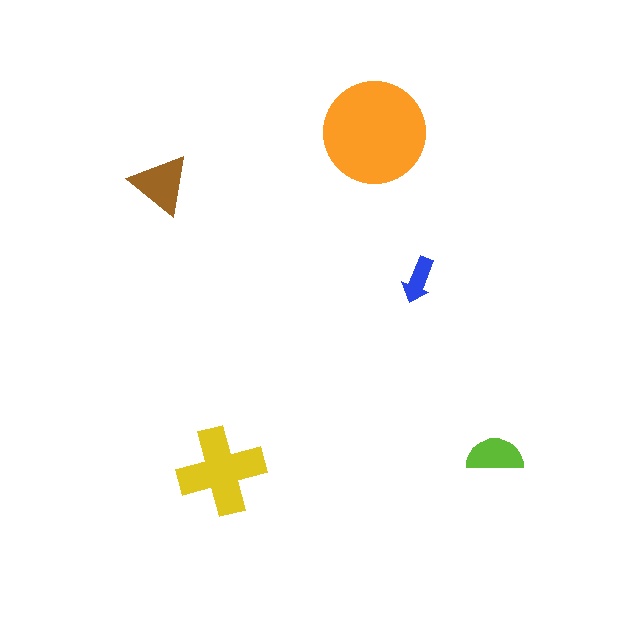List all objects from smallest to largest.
The blue arrow, the lime semicircle, the brown triangle, the yellow cross, the orange circle.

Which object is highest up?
The orange circle is topmost.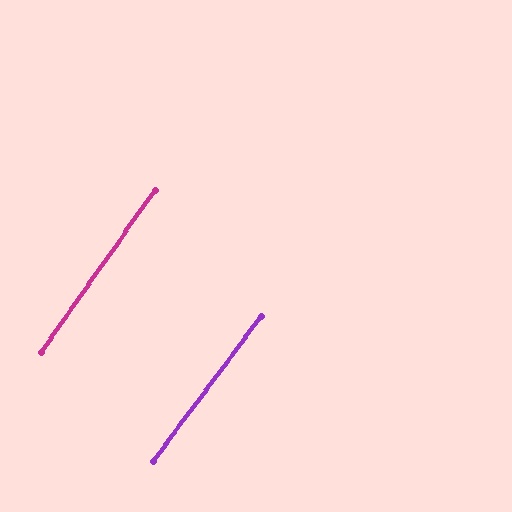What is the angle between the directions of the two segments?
Approximately 2 degrees.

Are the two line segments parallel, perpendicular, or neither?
Parallel — their directions differ by only 1.7°.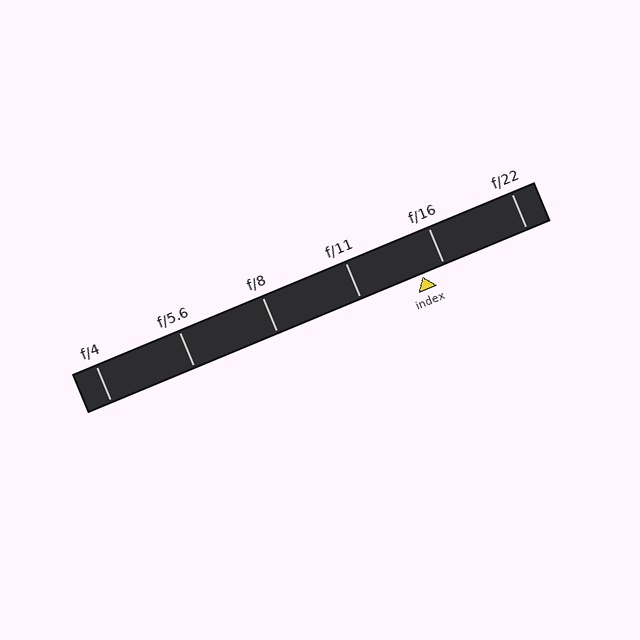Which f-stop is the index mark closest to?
The index mark is closest to f/16.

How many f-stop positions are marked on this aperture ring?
There are 6 f-stop positions marked.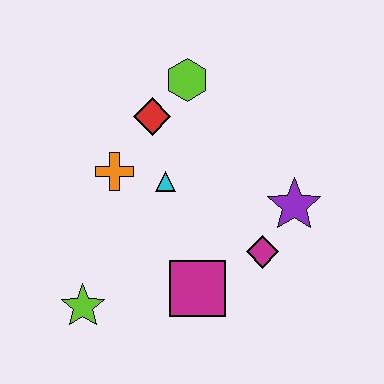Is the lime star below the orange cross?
Yes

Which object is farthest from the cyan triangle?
The lime star is farthest from the cyan triangle.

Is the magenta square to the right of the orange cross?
Yes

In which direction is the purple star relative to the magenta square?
The purple star is to the right of the magenta square.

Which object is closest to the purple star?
The magenta diamond is closest to the purple star.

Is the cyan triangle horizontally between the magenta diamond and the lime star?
Yes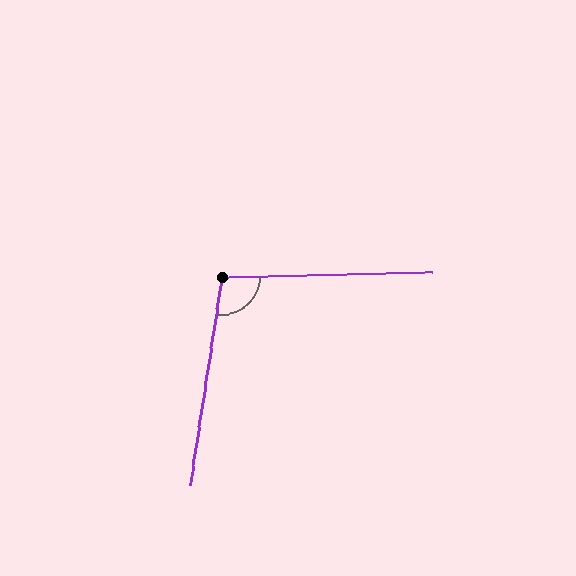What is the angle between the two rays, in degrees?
Approximately 100 degrees.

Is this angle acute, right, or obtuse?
It is obtuse.